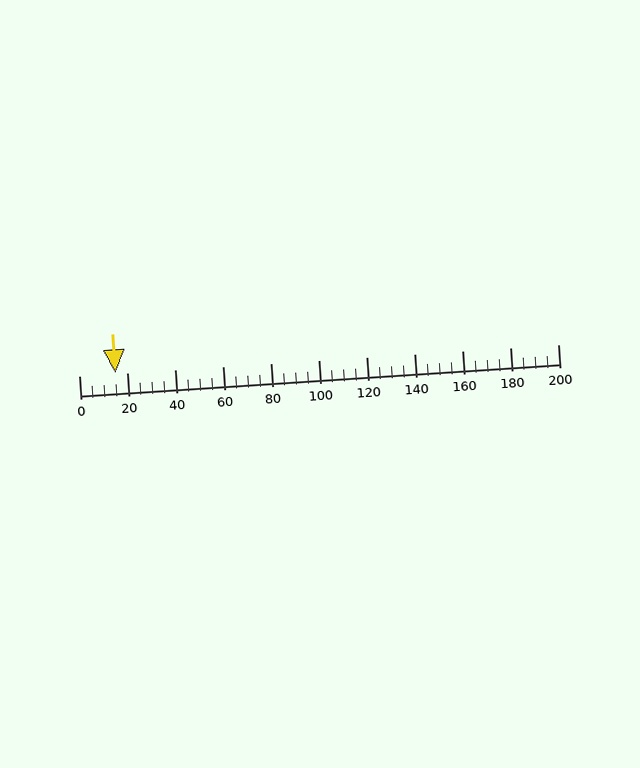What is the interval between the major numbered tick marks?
The major tick marks are spaced 20 units apart.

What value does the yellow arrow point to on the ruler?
The yellow arrow points to approximately 15.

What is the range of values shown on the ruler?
The ruler shows values from 0 to 200.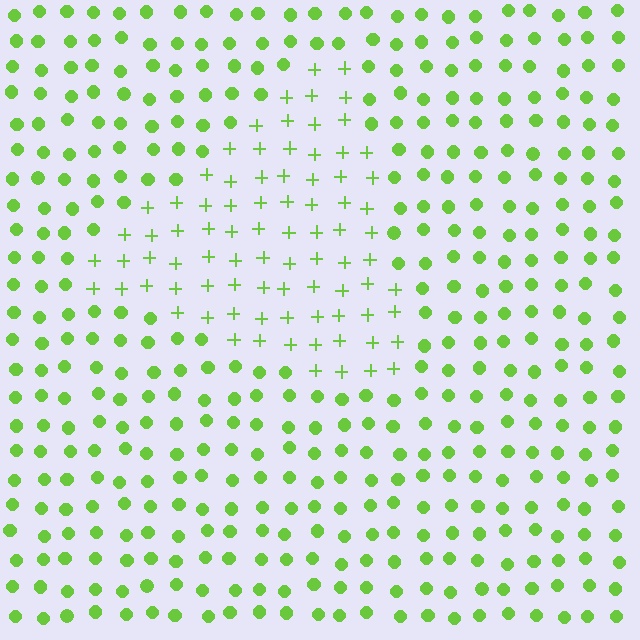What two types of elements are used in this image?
The image uses plus signs inside the triangle region and circles outside it.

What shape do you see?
I see a triangle.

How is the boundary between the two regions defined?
The boundary is defined by a change in element shape: plus signs inside vs. circles outside. All elements share the same color and spacing.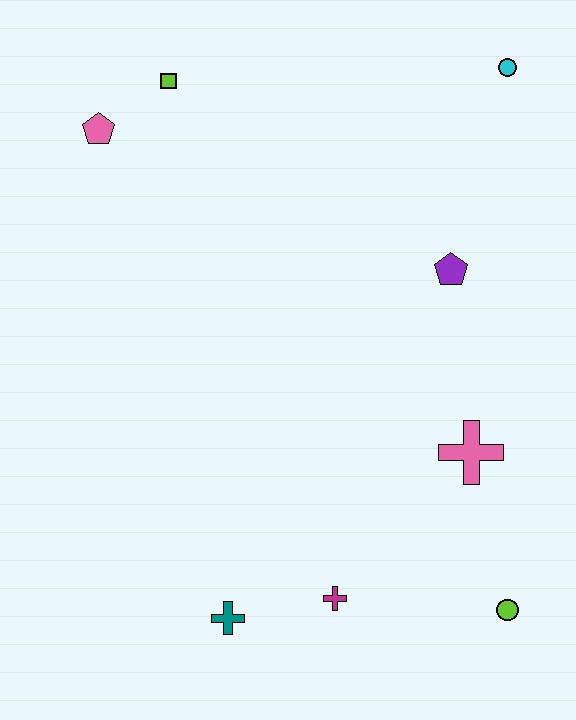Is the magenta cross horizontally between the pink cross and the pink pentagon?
Yes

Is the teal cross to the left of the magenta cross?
Yes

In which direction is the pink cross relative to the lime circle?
The pink cross is above the lime circle.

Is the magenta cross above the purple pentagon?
No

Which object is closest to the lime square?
The pink pentagon is closest to the lime square.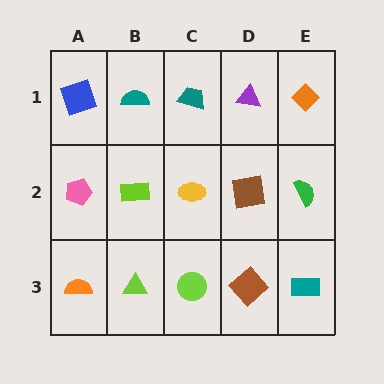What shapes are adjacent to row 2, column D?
A purple triangle (row 1, column D), a brown diamond (row 3, column D), a yellow ellipse (row 2, column C), a green semicircle (row 2, column E).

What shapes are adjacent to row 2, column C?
A teal trapezoid (row 1, column C), a lime circle (row 3, column C), a lime rectangle (row 2, column B), a brown square (row 2, column D).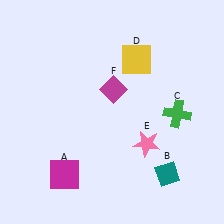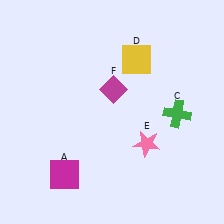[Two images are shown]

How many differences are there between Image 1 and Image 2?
There is 1 difference between the two images.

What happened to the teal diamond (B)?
The teal diamond (B) was removed in Image 2. It was in the bottom-right area of Image 1.